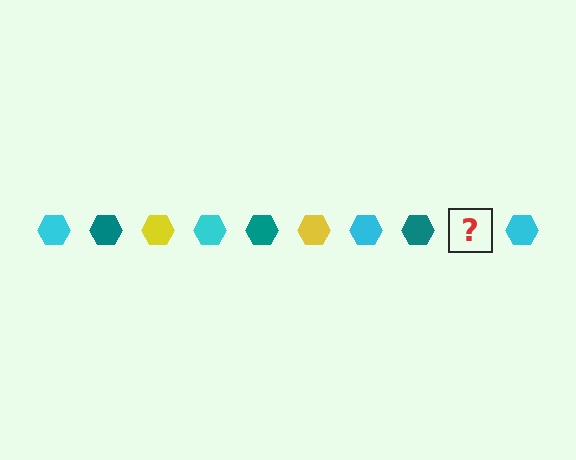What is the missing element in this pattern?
The missing element is a yellow hexagon.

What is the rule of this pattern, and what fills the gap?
The rule is that the pattern cycles through cyan, teal, yellow hexagons. The gap should be filled with a yellow hexagon.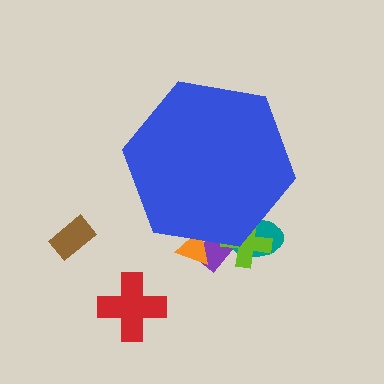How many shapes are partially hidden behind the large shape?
4 shapes are partially hidden.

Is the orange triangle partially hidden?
Yes, the orange triangle is partially hidden behind the blue hexagon.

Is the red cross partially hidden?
No, the red cross is fully visible.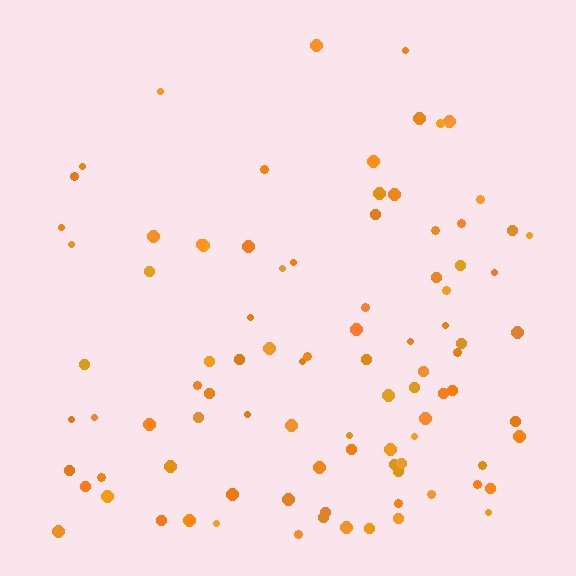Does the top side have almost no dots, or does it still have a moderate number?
Still a moderate number, just noticeably fewer than the bottom.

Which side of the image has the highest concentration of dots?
The bottom.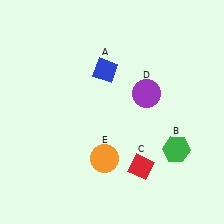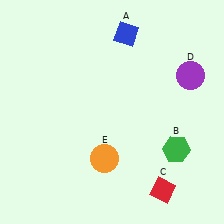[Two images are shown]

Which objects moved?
The objects that moved are: the blue diamond (A), the red diamond (C), the purple circle (D).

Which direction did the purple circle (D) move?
The purple circle (D) moved right.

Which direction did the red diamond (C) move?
The red diamond (C) moved down.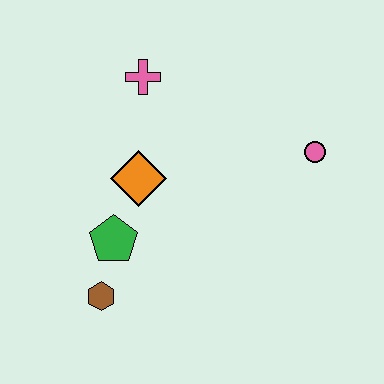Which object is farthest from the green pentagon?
The pink circle is farthest from the green pentagon.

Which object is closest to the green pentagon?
The brown hexagon is closest to the green pentagon.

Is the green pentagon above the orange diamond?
No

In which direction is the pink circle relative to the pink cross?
The pink circle is to the right of the pink cross.